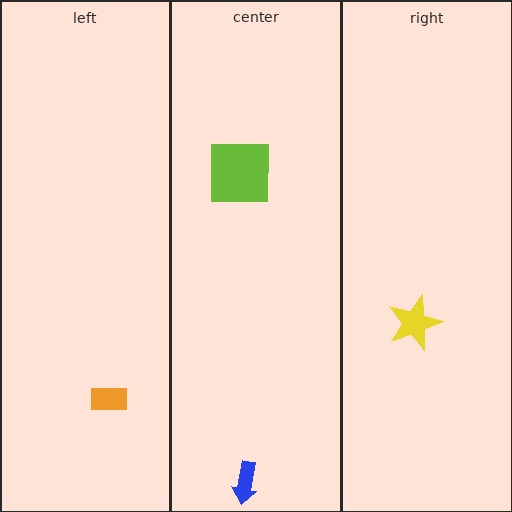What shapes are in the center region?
The blue arrow, the lime square.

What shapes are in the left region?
The orange rectangle.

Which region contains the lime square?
The center region.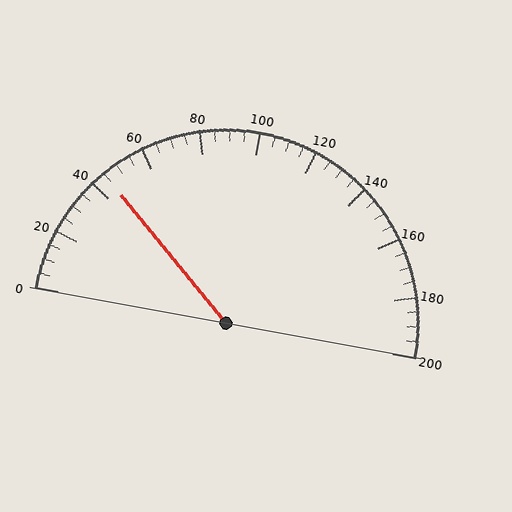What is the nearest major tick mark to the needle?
The nearest major tick mark is 40.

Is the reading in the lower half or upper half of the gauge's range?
The reading is in the lower half of the range (0 to 200).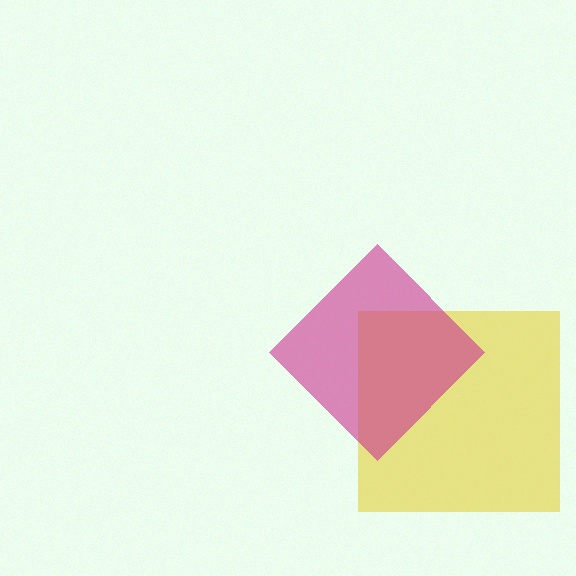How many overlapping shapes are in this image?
There are 2 overlapping shapes in the image.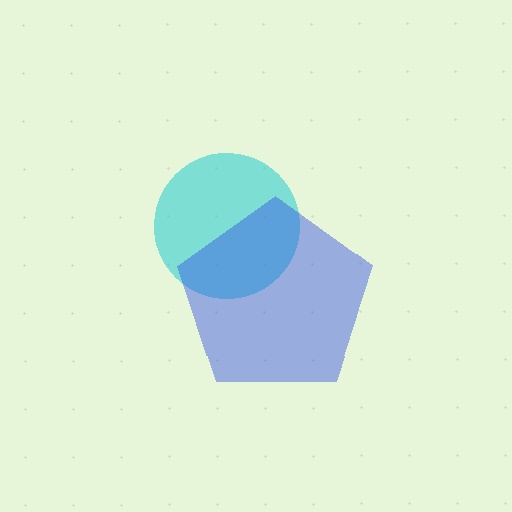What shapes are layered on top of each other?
The layered shapes are: a cyan circle, a blue pentagon.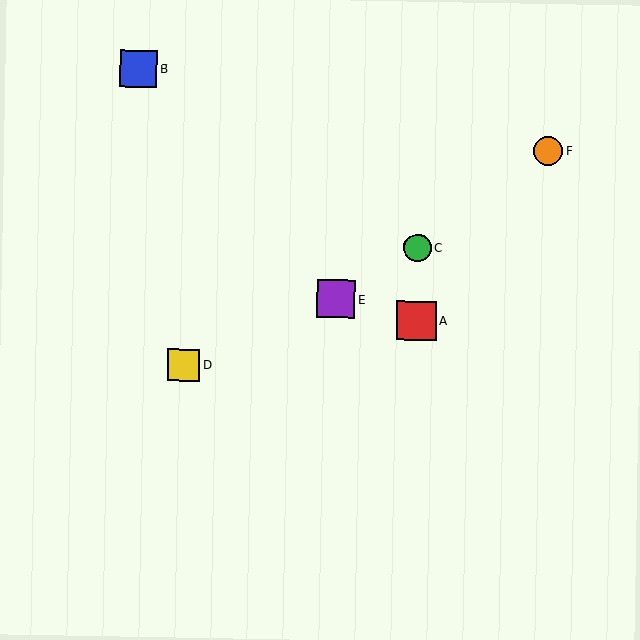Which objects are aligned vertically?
Objects A, C are aligned vertically.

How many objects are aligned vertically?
2 objects (A, C) are aligned vertically.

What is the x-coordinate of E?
Object E is at x≈336.